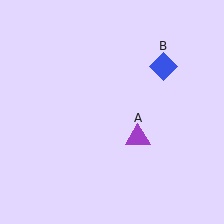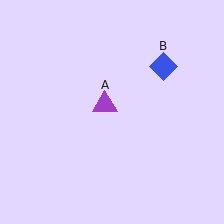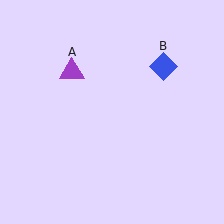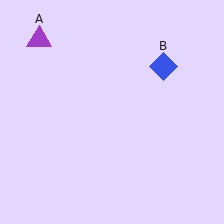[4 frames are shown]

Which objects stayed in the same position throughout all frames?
Blue diamond (object B) remained stationary.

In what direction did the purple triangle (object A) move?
The purple triangle (object A) moved up and to the left.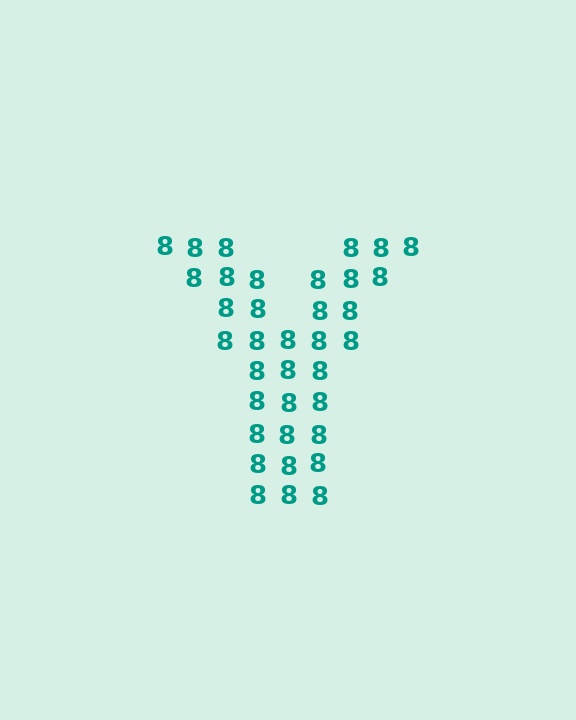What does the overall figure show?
The overall figure shows the letter Y.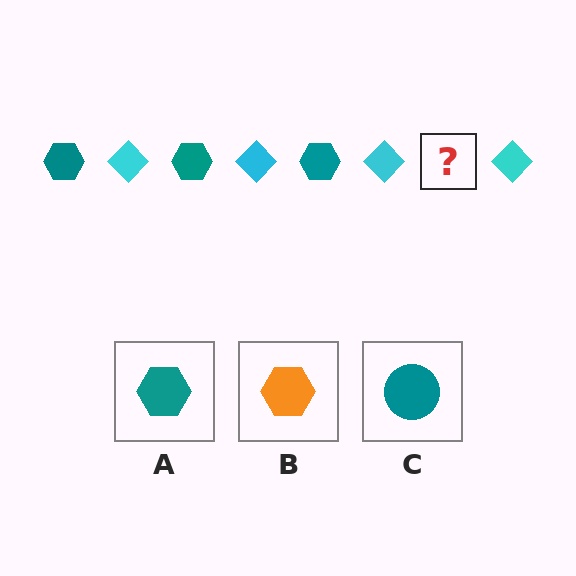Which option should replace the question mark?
Option A.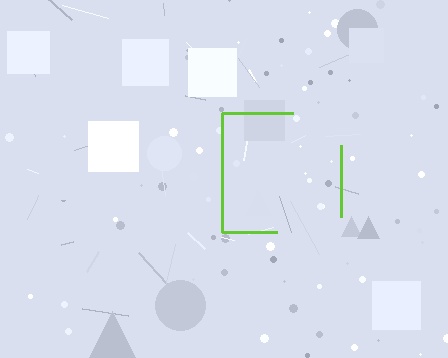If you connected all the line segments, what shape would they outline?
They would outline a square.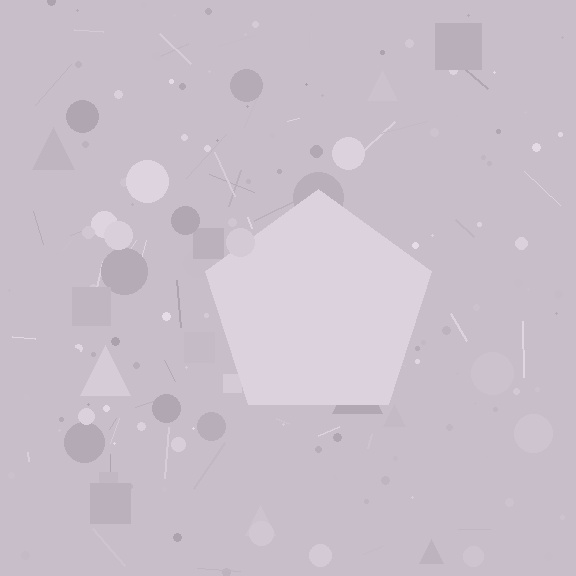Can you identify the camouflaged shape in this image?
The camouflaged shape is a pentagon.